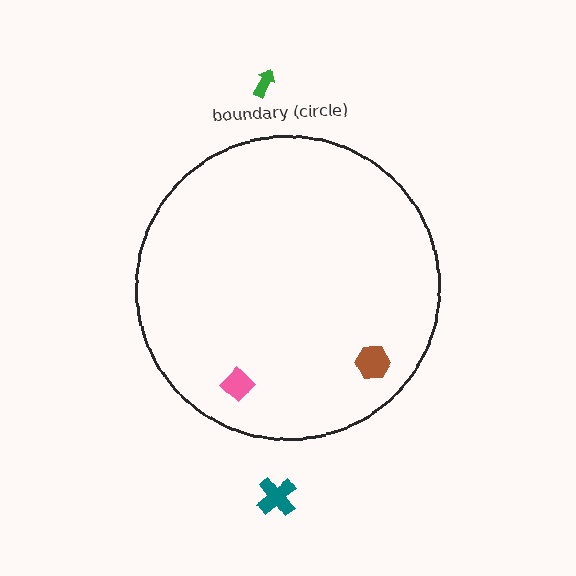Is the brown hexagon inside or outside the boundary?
Inside.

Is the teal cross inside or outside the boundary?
Outside.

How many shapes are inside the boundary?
2 inside, 2 outside.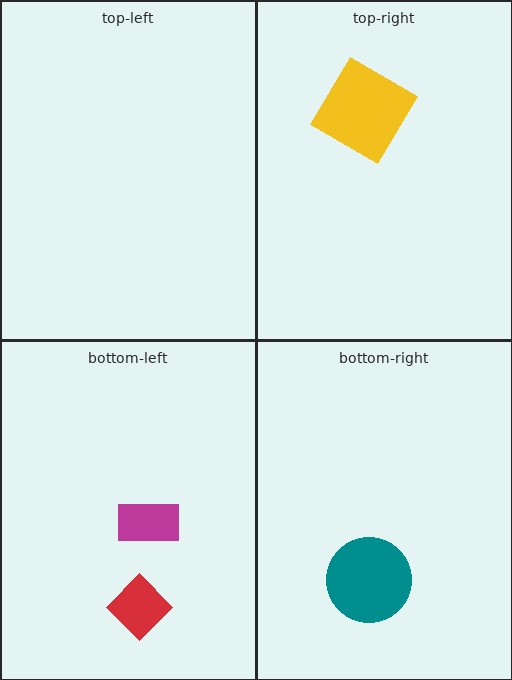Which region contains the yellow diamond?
The top-right region.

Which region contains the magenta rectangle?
The bottom-left region.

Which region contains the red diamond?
The bottom-left region.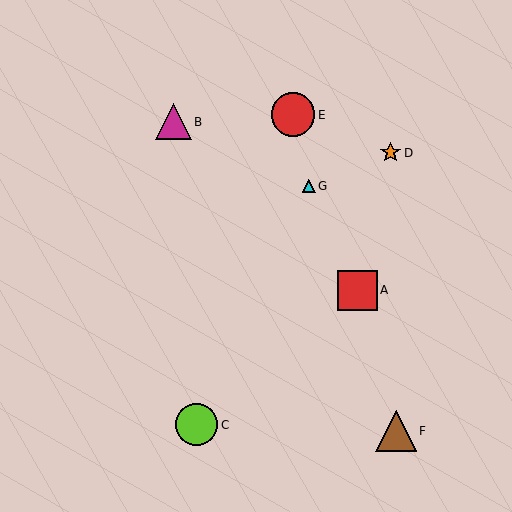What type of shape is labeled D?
Shape D is an orange star.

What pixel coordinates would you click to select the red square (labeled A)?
Click at (357, 290) to select the red square A.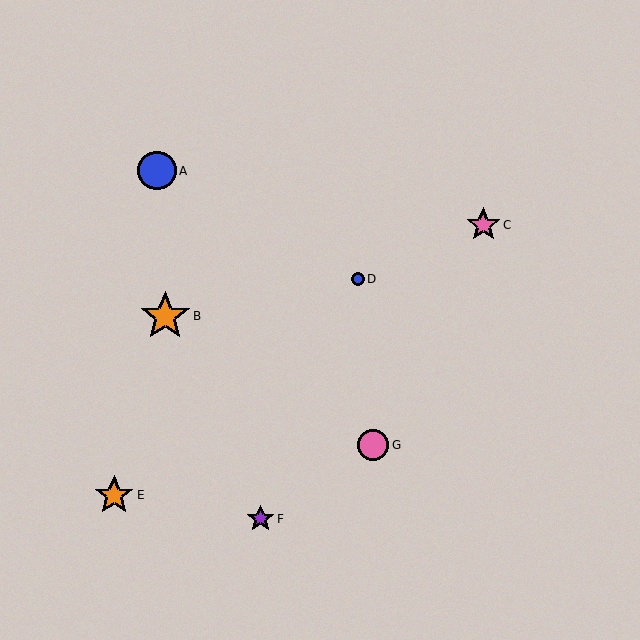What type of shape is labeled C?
Shape C is a pink star.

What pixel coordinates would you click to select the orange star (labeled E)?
Click at (114, 495) to select the orange star E.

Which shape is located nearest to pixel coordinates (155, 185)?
The blue circle (labeled A) at (157, 171) is nearest to that location.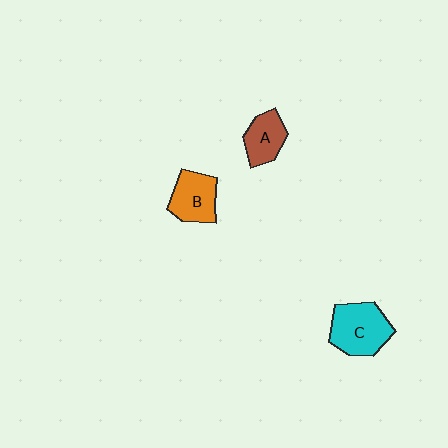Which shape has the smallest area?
Shape A (brown).